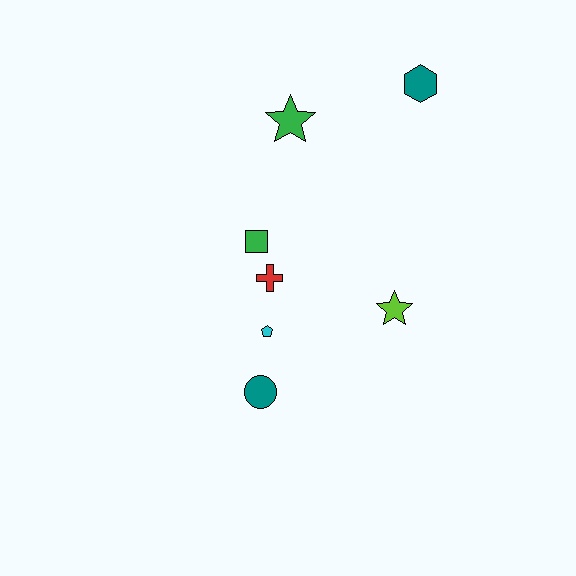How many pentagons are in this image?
There is 1 pentagon.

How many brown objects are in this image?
There are no brown objects.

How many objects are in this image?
There are 7 objects.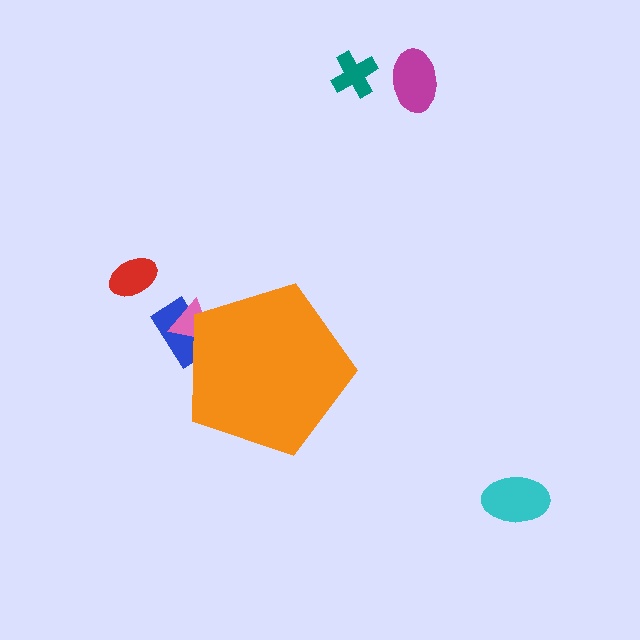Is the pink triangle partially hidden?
Yes, the pink triangle is partially hidden behind the orange pentagon.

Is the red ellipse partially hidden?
No, the red ellipse is fully visible.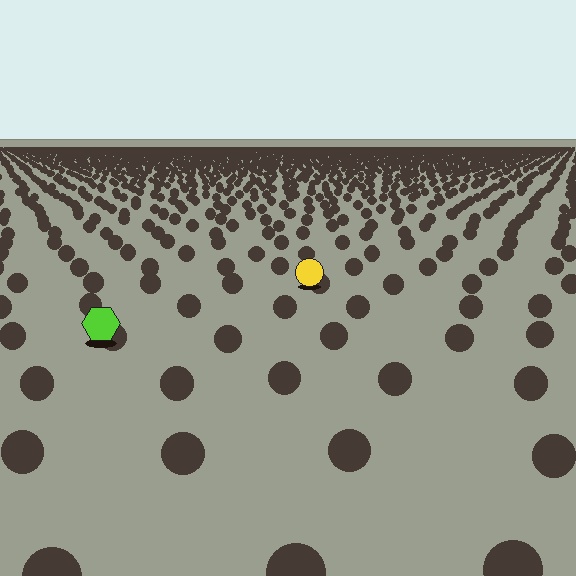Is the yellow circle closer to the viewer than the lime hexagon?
No. The lime hexagon is closer — you can tell from the texture gradient: the ground texture is coarser near it.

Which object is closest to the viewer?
The lime hexagon is closest. The texture marks near it are larger and more spread out.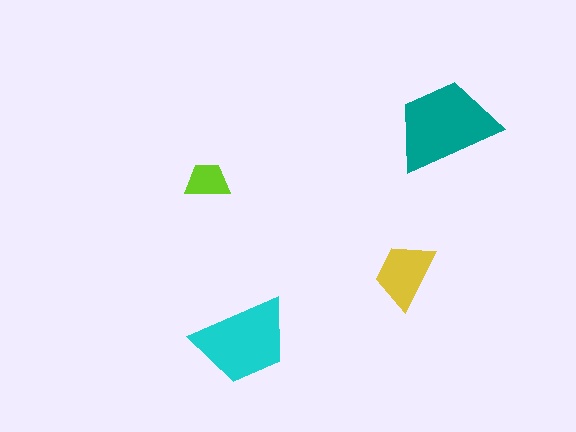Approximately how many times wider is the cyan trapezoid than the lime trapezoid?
About 2 times wider.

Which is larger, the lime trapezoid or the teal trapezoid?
The teal one.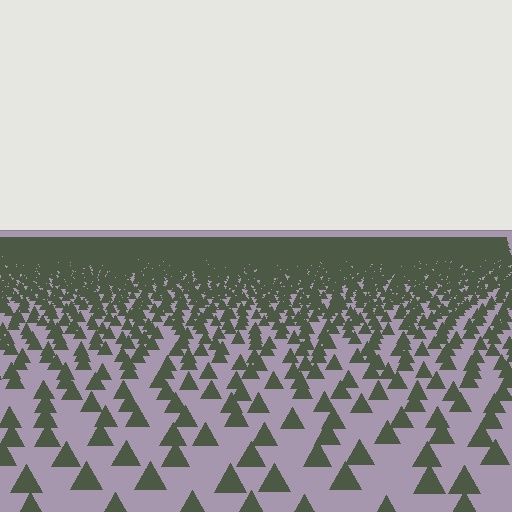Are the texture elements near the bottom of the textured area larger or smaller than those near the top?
Larger. Near the bottom, elements are closer to the viewer and appear at a bigger on-screen size.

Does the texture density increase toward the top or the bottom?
Density increases toward the top.